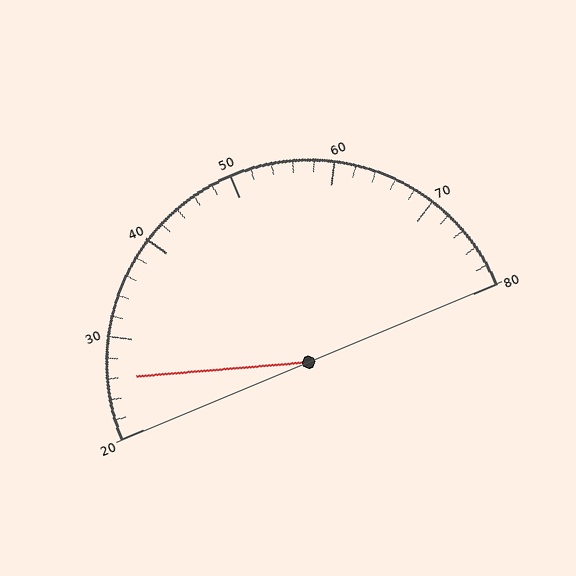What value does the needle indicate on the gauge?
The needle indicates approximately 26.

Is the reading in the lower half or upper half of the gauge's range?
The reading is in the lower half of the range (20 to 80).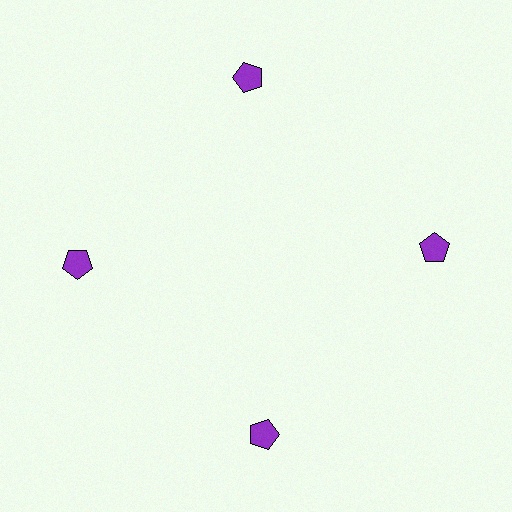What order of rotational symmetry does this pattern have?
This pattern has 4-fold rotational symmetry.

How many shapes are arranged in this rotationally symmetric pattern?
There are 4 shapes, arranged in 4 groups of 1.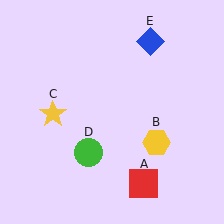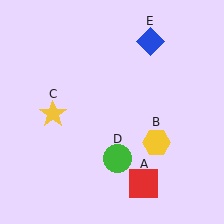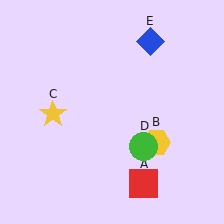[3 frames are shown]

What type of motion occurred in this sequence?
The green circle (object D) rotated counterclockwise around the center of the scene.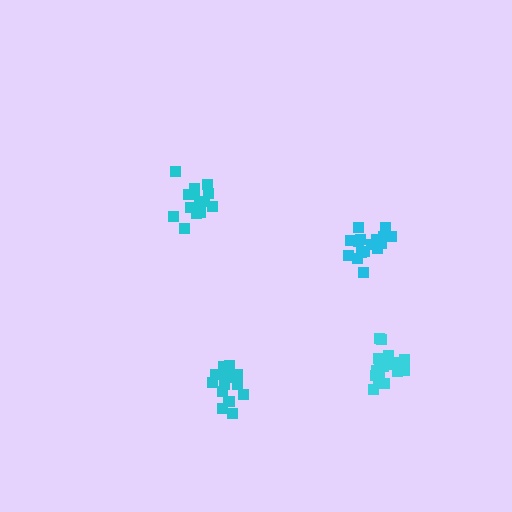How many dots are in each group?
Group 1: 15 dots, Group 2: 15 dots, Group 3: 17 dots, Group 4: 20 dots (67 total).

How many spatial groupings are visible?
There are 4 spatial groupings.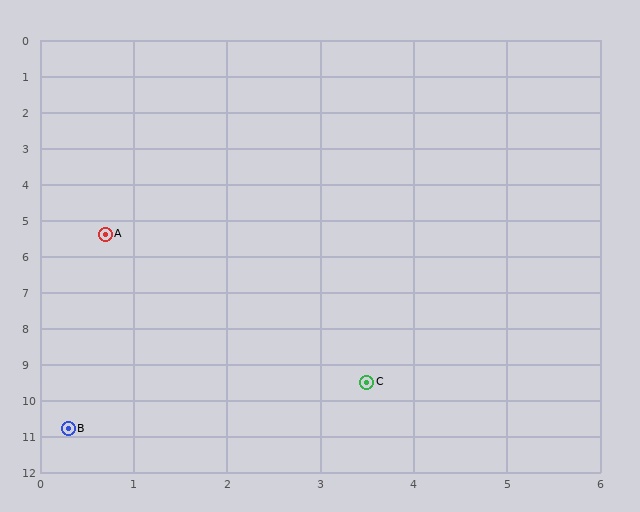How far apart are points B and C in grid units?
Points B and C are about 3.5 grid units apart.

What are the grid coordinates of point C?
Point C is at approximately (3.5, 9.5).